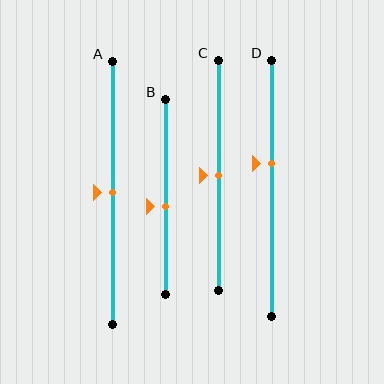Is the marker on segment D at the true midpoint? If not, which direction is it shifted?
No, the marker on segment D is shifted upward by about 9% of the segment length.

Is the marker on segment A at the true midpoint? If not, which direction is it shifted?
Yes, the marker on segment A is at the true midpoint.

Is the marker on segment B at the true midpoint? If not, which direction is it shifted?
No, the marker on segment B is shifted downward by about 5% of the segment length.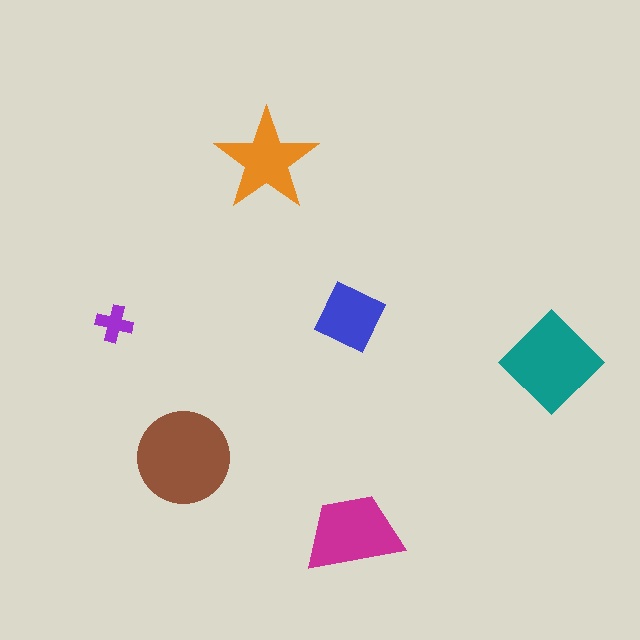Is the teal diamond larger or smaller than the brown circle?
Smaller.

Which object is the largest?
The brown circle.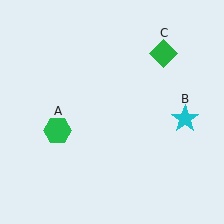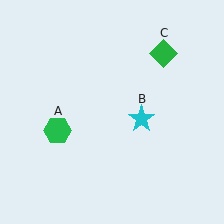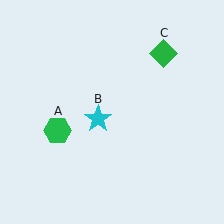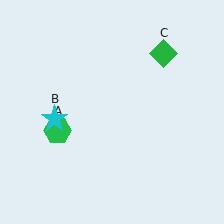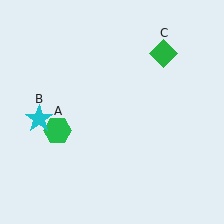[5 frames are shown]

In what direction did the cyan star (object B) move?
The cyan star (object B) moved left.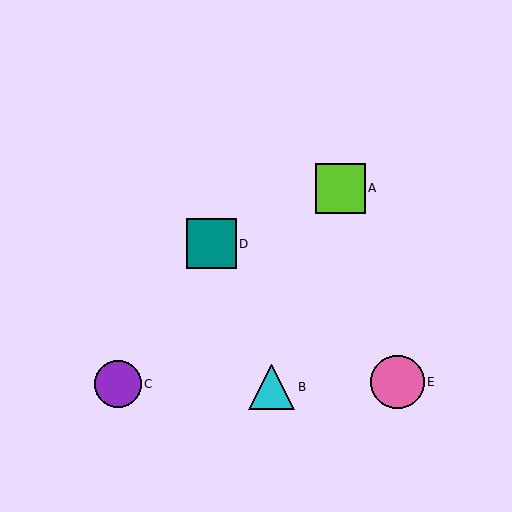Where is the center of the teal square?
The center of the teal square is at (212, 244).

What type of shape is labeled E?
Shape E is a pink circle.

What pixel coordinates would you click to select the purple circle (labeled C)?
Click at (118, 384) to select the purple circle C.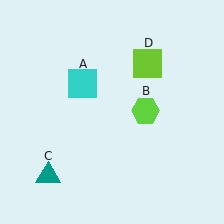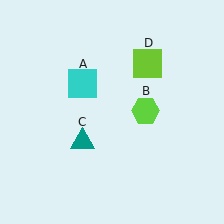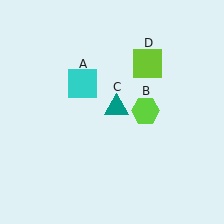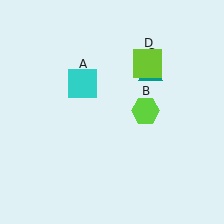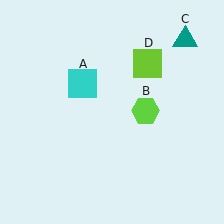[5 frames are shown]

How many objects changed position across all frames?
1 object changed position: teal triangle (object C).